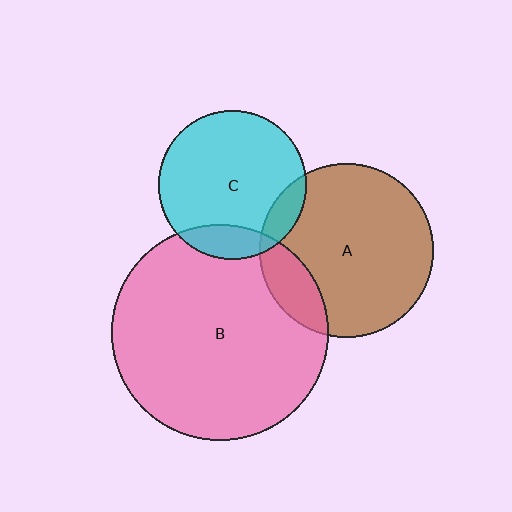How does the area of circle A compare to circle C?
Approximately 1.4 times.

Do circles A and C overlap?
Yes.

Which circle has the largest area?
Circle B (pink).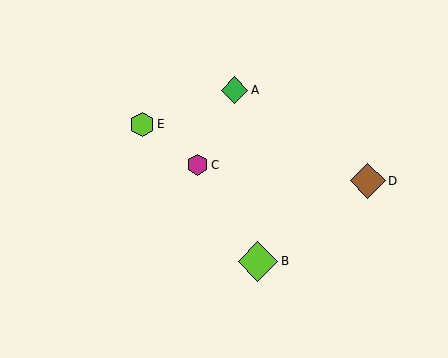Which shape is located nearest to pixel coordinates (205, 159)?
The magenta hexagon (labeled C) at (197, 165) is nearest to that location.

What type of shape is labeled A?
Shape A is a green diamond.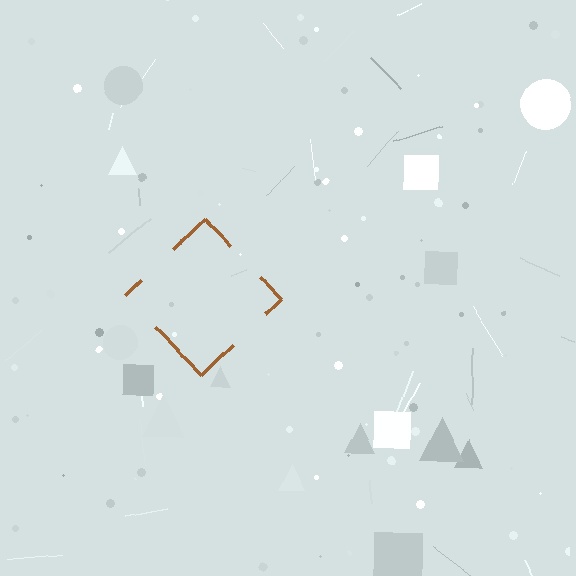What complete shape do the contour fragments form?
The contour fragments form a diamond.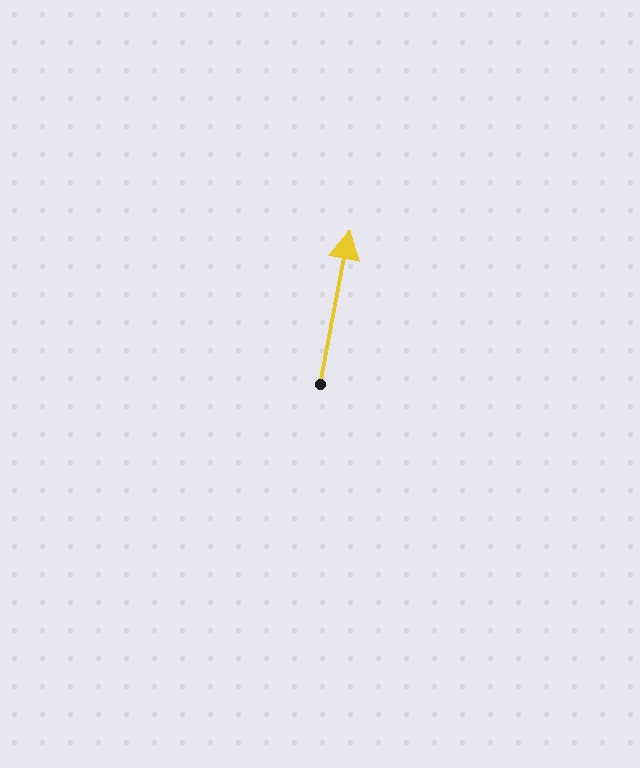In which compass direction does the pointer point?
North.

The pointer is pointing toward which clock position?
Roughly 12 o'clock.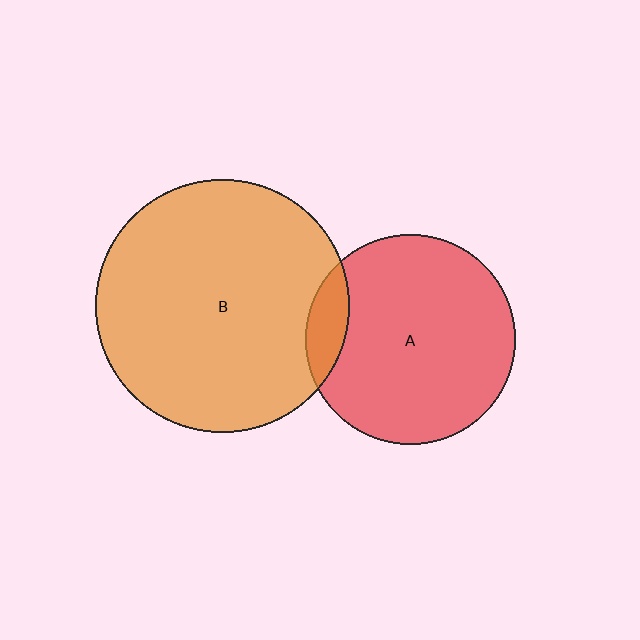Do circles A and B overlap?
Yes.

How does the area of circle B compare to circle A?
Approximately 1.5 times.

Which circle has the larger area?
Circle B (orange).